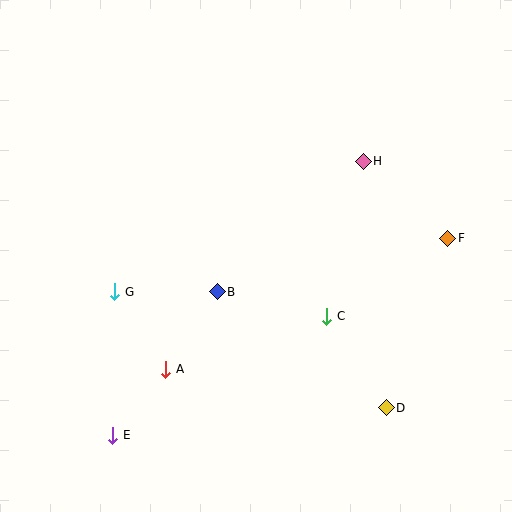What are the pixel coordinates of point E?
Point E is at (113, 435).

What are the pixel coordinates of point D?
Point D is at (386, 408).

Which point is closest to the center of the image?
Point B at (217, 292) is closest to the center.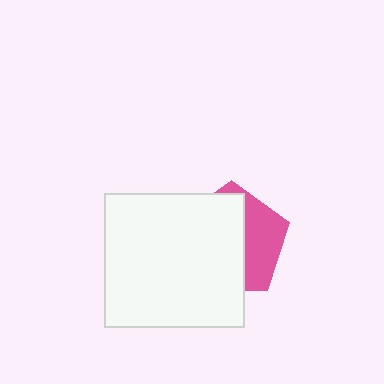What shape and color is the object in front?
The object in front is a white rectangle.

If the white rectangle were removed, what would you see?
You would see the complete pink pentagon.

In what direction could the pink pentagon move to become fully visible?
The pink pentagon could move right. That would shift it out from behind the white rectangle entirely.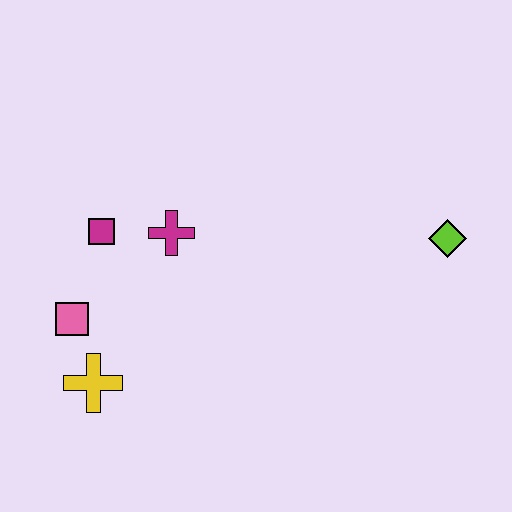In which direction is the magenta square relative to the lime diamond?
The magenta square is to the left of the lime diamond.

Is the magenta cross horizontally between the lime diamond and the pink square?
Yes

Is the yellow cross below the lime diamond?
Yes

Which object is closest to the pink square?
The yellow cross is closest to the pink square.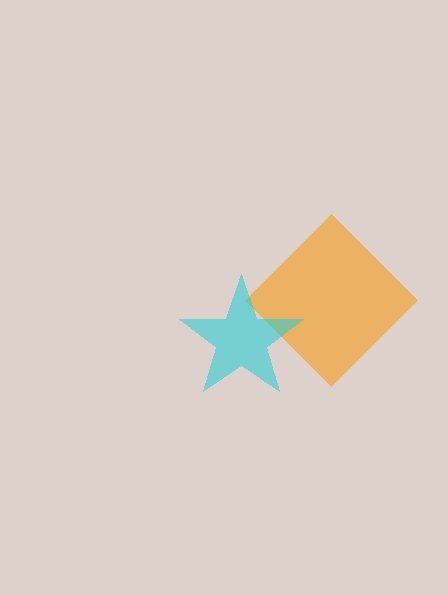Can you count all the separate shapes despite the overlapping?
Yes, there are 2 separate shapes.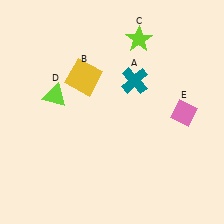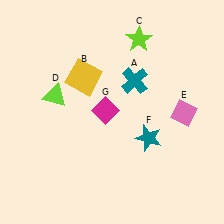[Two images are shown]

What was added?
A teal star (F), a magenta diamond (G) were added in Image 2.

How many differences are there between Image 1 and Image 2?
There are 2 differences between the two images.